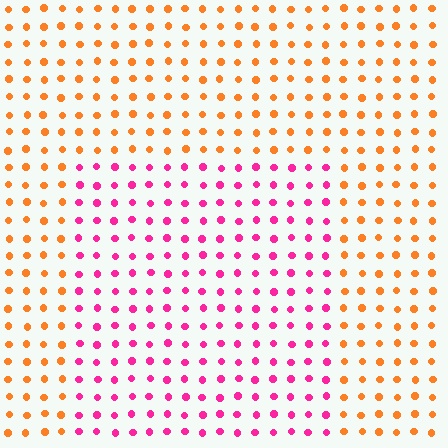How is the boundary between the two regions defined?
The boundary is defined purely by a slight shift in hue (about 61 degrees). Spacing, size, and orientation are identical on both sides.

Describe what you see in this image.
The image is filled with small orange elements in a uniform arrangement. A rectangle-shaped region is visible where the elements are tinted to a slightly different hue, forming a subtle color boundary.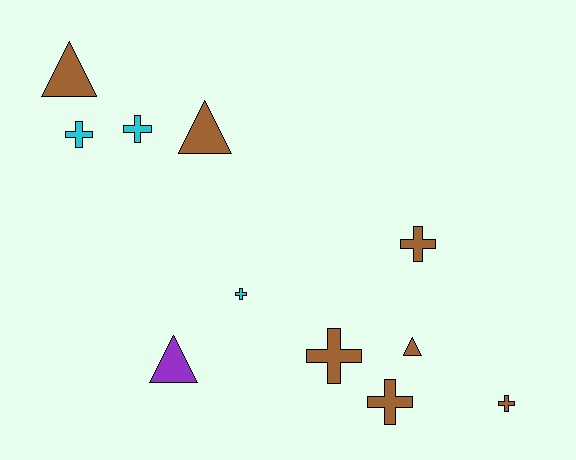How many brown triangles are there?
There are 3 brown triangles.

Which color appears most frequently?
Brown, with 7 objects.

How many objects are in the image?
There are 11 objects.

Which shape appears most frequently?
Cross, with 7 objects.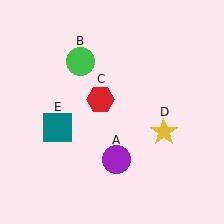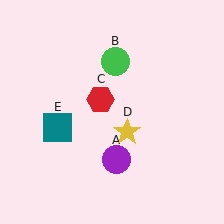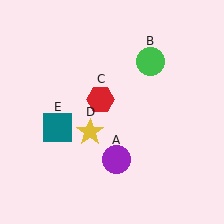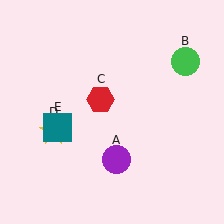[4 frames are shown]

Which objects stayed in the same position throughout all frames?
Purple circle (object A) and red hexagon (object C) and teal square (object E) remained stationary.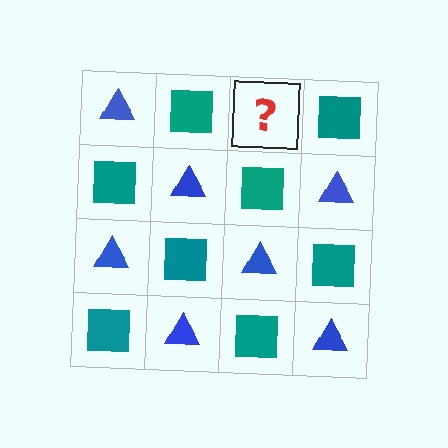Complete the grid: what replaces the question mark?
The question mark should be replaced with a blue triangle.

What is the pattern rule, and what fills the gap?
The rule is that it alternates blue triangle and teal square in a checkerboard pattern. The gap should be filled with a blue triangle.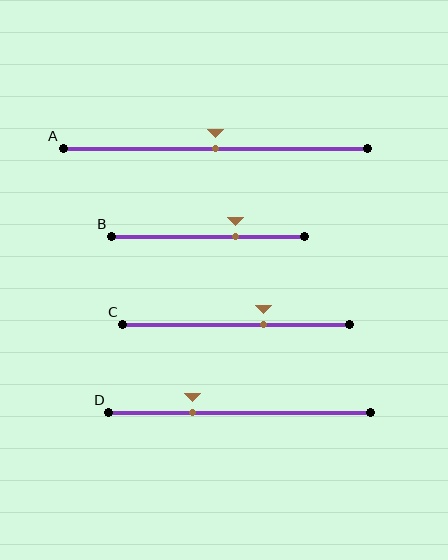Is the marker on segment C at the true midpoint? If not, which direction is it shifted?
No, the marker on segment C is shifted to the right by about 12% of the segment length.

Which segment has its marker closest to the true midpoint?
Segment A has its marker closest to the true midpoint.